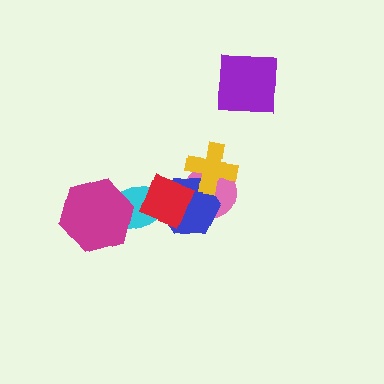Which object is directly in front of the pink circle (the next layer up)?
The blue hexagon is directly in front of the pink circle.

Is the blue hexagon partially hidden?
Yes, it is partially covered by another shape.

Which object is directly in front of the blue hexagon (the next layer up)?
The cyan ellipse is directly in front of the blue hexagon.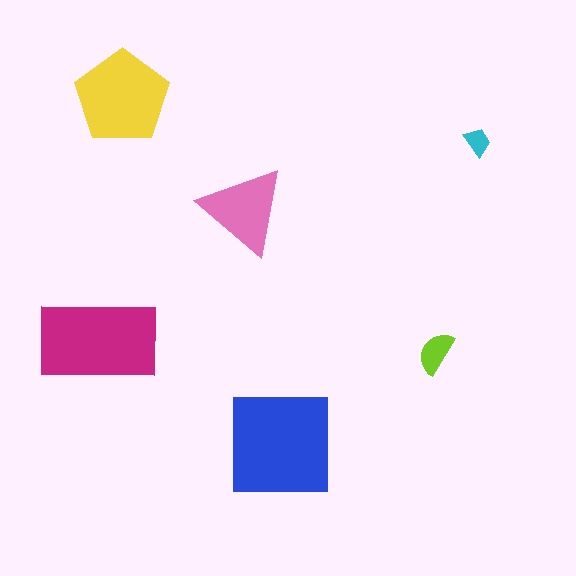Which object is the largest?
The blue square.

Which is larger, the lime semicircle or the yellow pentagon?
The yellow pentagon.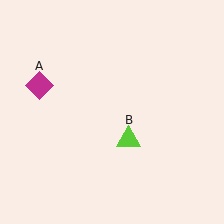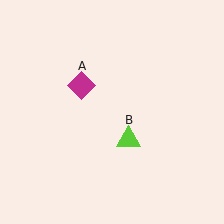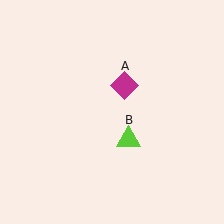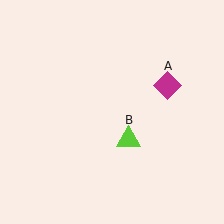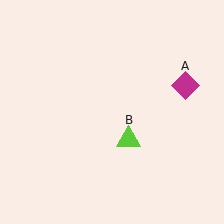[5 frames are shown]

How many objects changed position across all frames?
1 object changed position: magenta diamond (object A).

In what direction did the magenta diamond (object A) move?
The magenta diamond (object A) moved right.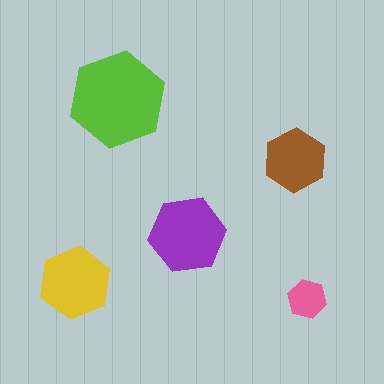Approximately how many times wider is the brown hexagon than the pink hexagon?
About 1.5 times wider.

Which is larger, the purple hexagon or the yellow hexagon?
The purple one.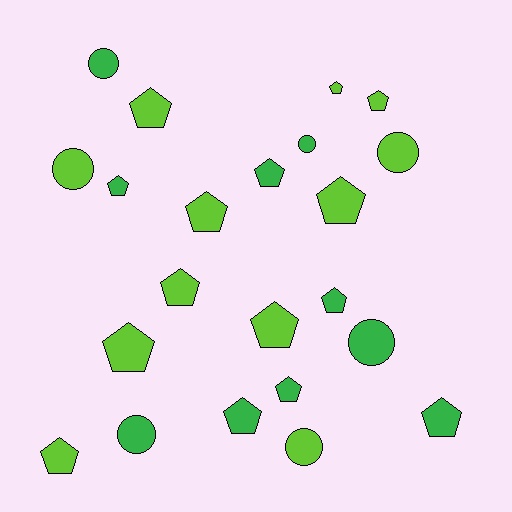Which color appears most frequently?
Lime, with 12 objects.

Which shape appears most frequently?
Pentagon, with 15 objects.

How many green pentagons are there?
There are 6 green pentagons.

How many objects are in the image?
There are 22 objects.